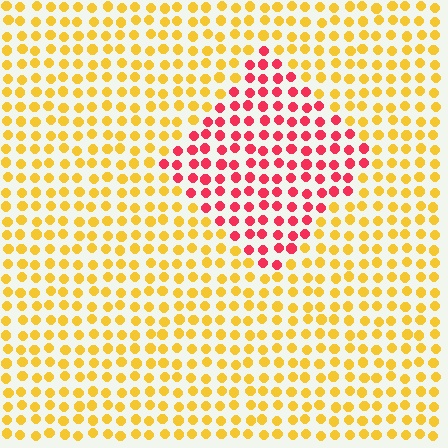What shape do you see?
I see a diamond.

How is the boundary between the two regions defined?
The boundary is defined purely by a slight shift in hue (about 58 degrees). Spacing, size, and orientation are identical on both sides.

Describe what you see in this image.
The image is filled with small yellow elements in a uniform arrangement. A diamond-shaped region is visible where the elements are tinted to a slightly different hue, forming a subtle color boundary.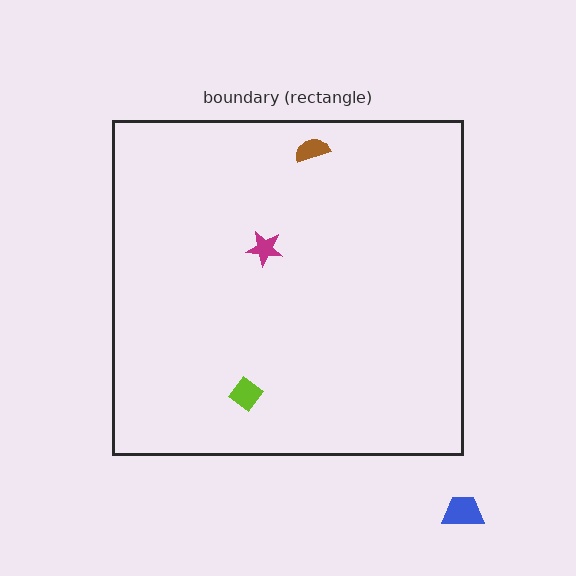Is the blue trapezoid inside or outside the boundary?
Outside.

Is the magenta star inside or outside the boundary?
Inside.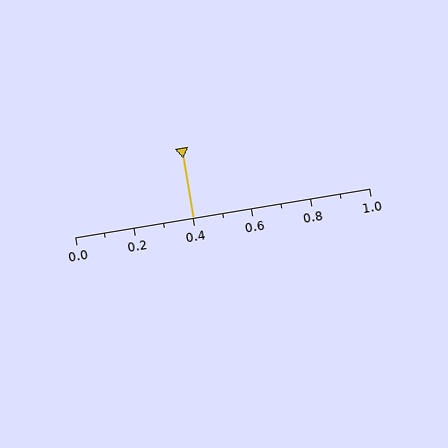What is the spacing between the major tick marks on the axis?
The major ticks are spaced 0.2 apart.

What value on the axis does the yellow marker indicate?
The marker indicates approximately 0.4.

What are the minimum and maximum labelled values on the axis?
The axis runs from 0.0 to 1.0.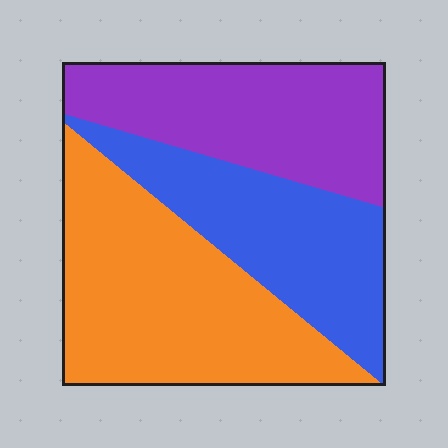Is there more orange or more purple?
Orange.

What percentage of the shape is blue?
Blue takes up about one quarter (1/4) of the shape.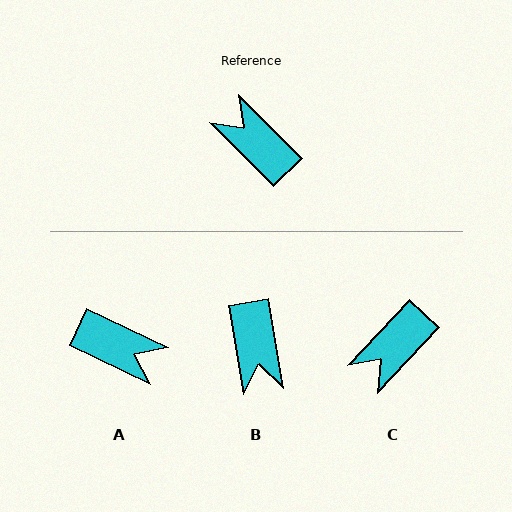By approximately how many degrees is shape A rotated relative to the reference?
Approximately 160 degrees clockwise.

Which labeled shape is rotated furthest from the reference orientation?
A, about 160 degrees away.